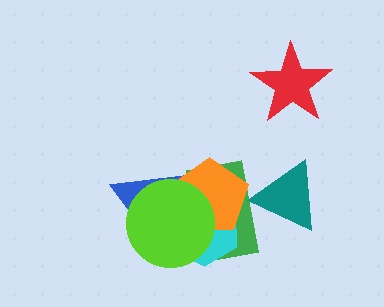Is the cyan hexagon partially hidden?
Yes, it is partially covered by another shape.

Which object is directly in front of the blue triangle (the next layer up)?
The orange pentagon is directly in front of the blue triangle.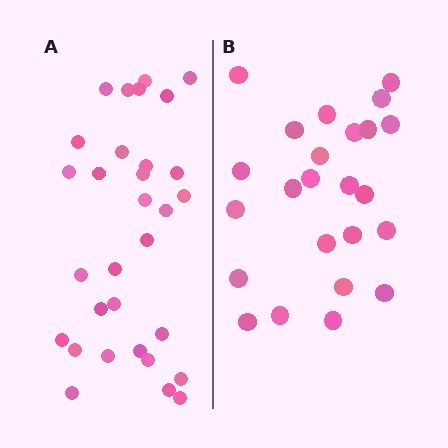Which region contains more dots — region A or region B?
Region A (the left region) has more dots.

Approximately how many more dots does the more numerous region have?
Region A has roughly 8 or so more dots than region B.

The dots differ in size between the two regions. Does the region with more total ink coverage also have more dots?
No. Region B has more total ink coverage because its dots are larger, but region A actually contains more individual dots. Total area can be misleading — the number of items is what matters here.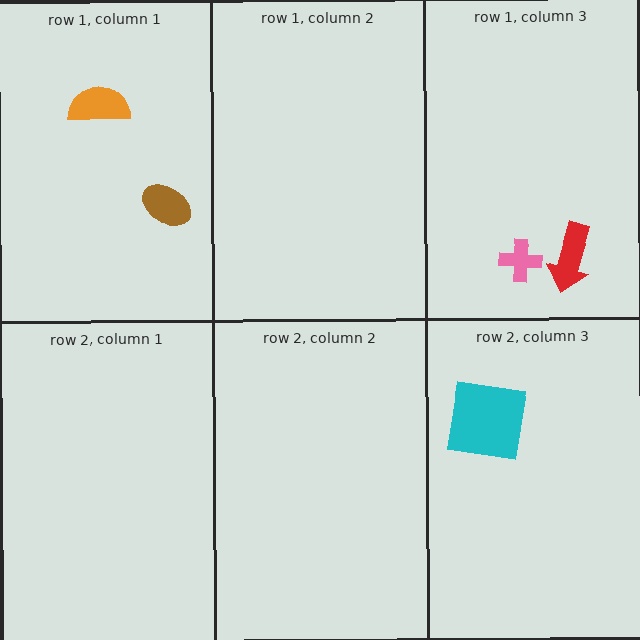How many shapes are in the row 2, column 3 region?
1.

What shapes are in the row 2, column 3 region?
The cyan square.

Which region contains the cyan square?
The row 2, column 3 region.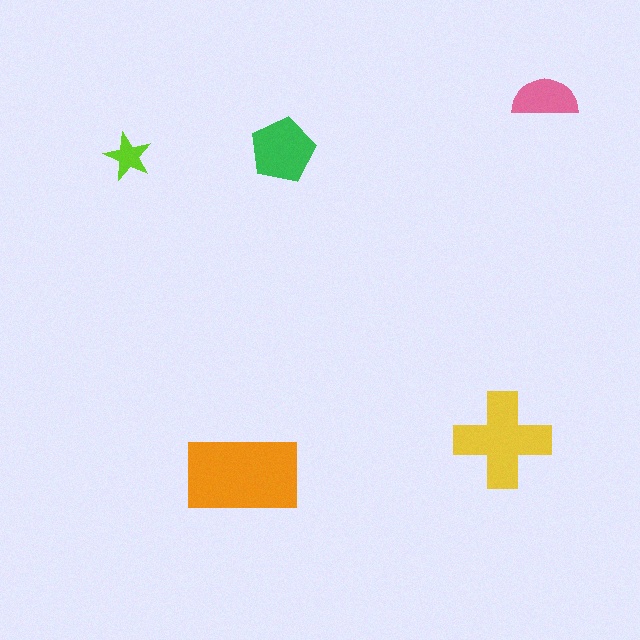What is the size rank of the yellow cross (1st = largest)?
2nd.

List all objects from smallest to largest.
The lime star, the pink semicircle, the green pentagon, the yellow cross, the orange rectangle.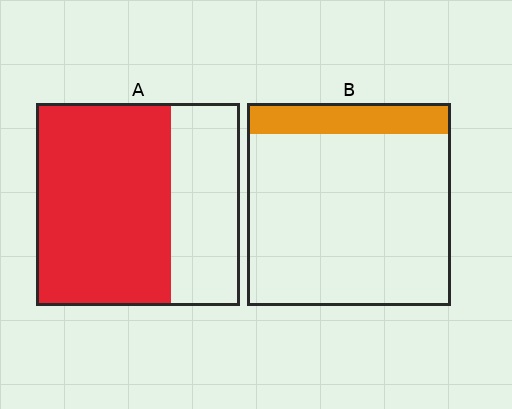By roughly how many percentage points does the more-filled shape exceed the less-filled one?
By roughly 50 percentage points (A over B).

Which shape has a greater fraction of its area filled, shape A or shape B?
Shape A.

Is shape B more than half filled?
No.